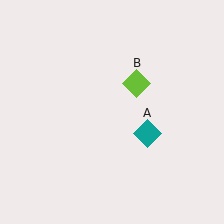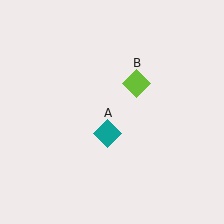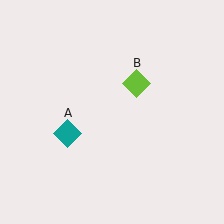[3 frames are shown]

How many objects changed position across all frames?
1 object changed position: teal diamond (object A).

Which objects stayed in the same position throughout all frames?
Lime diamond (object B) remained stationary.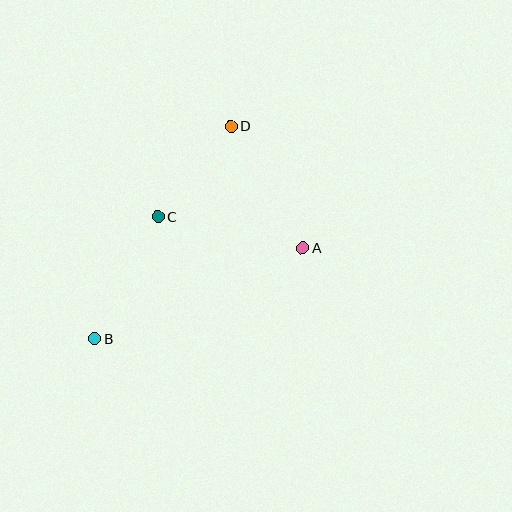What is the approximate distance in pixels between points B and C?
The distance between B and C is approximately 137 pixels.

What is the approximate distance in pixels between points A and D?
The distance between A and D is approximately 141 pixels.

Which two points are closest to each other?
Points C and D are closest to each other.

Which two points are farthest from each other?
Points B and D are farthest from each other.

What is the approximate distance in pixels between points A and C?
The distance between A and C is approximately 149 pixels.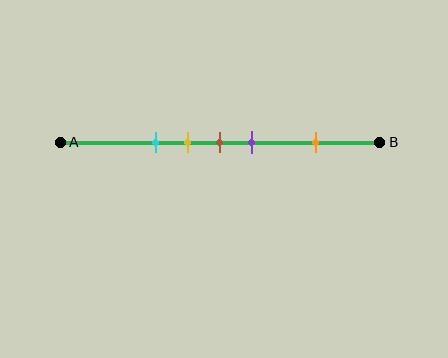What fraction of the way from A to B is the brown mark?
The brown mark is approximately 50% (0.5) of the way from A to B.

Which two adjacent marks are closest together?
The yellow and brown marks are the closest adjacent pair.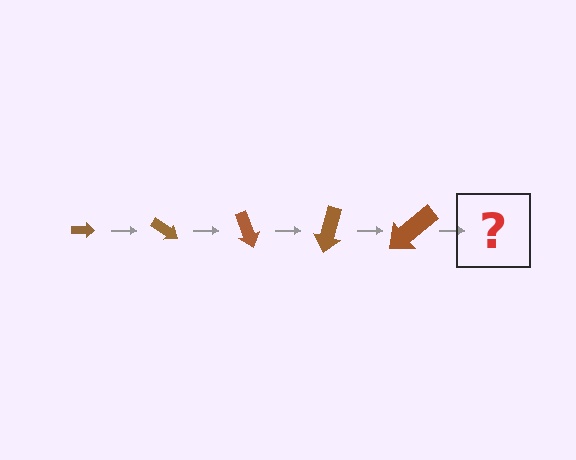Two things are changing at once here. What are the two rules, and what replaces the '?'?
The two rules are that the arrow grows larger each step and it rotates 35 degrees each step. The '?' should be an arrow, larger than the previous one and rotated 175 degrees from the start.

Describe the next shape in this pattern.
It should be an arrow, larger than the previous one and rotated 175 degrees from the start.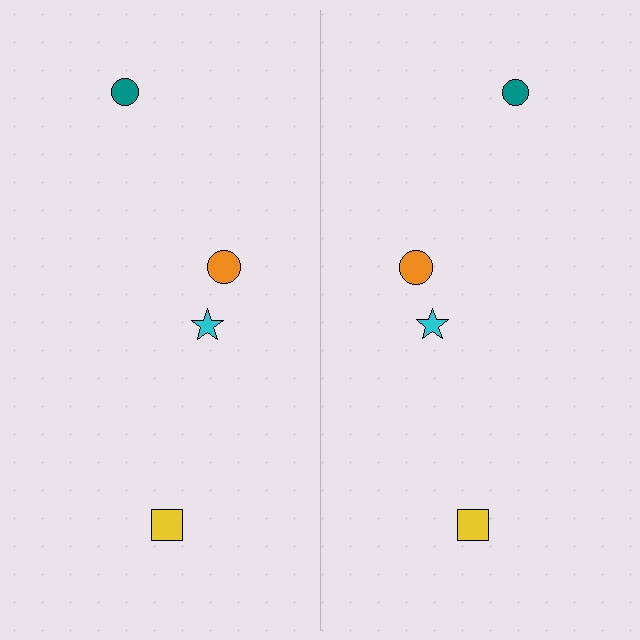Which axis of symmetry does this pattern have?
The pattern has a vertical axis of symmetry running through the center of the image.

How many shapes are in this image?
There are 8 shapes in this image.